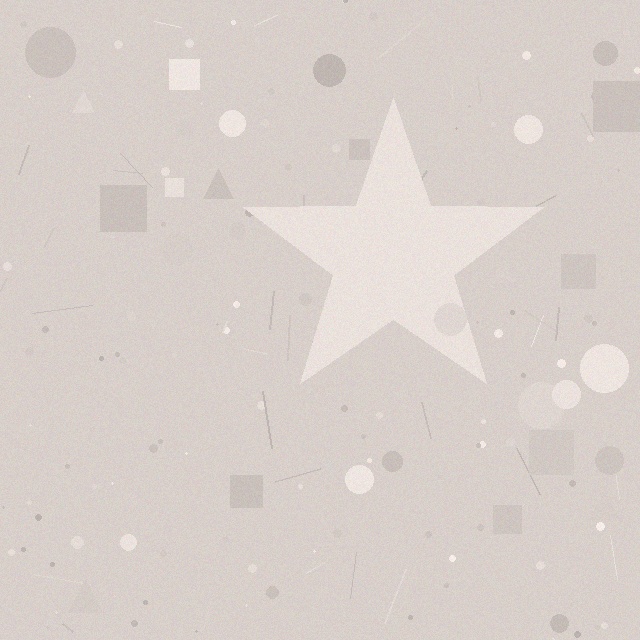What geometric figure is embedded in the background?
A star is embedded in the background.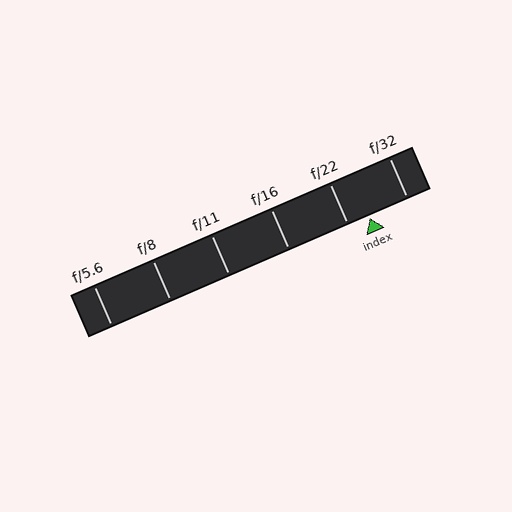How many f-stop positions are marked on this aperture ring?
There are 6 f-stop positions marked.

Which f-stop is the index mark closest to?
The index mark is closest to f/22.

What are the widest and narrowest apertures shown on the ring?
The widest aperture shown is f/5.6 and the narrowest is f/32.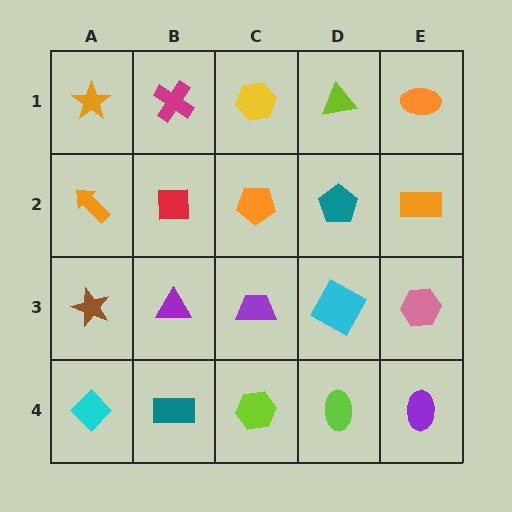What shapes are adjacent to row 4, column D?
A cyan square (row 3, column D), a lime hexagon (row 4, column C), a purple ellipse (row 4, column E).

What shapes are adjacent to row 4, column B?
A purple triangle (row 3, column B), a cyan diamond (row 4, column A), a lime hexagon (row 4, column C).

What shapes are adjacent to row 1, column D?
A teal pentagon (row 2, column D), a yellow hexagon (row 1, column C), an orange ellipse (row 1, column E).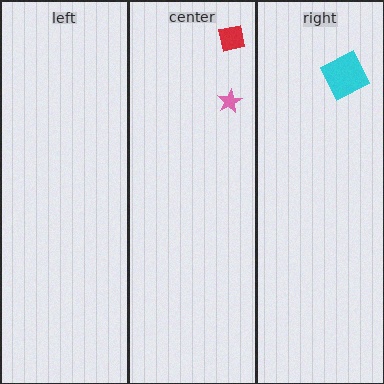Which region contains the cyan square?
The right region.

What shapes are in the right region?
The cyan square.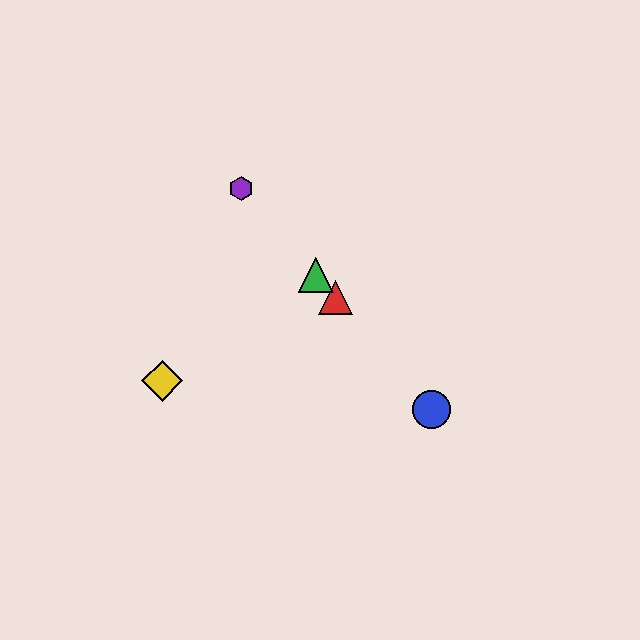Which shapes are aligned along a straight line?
The red triangle, the blue circle, the green triangle, the purple hexagon are aligned along a straight line.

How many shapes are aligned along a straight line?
4 shapes (the red triangle, the blue circle, the green triangle, the purple hexagon) are aligned along a straight line.